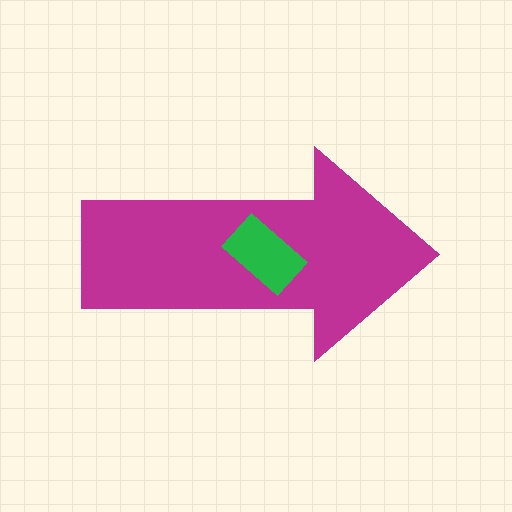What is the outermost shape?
The magenta arrow.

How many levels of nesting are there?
2.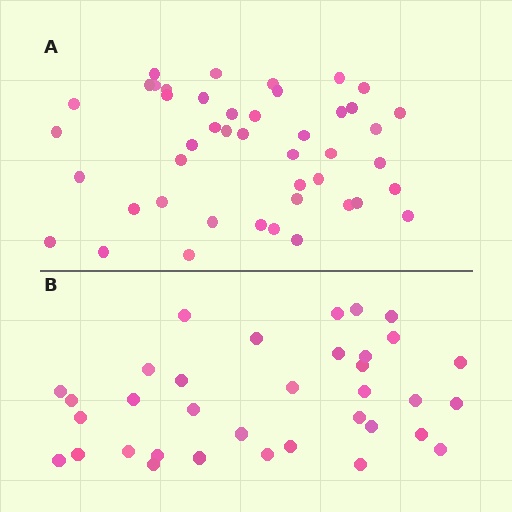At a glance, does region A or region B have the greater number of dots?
Region A (the top region) has more dots.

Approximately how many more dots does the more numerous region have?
Region A has roughly 10 or so more dots than region B.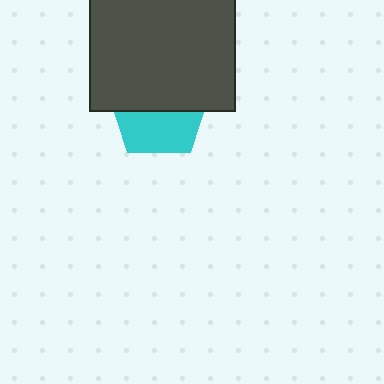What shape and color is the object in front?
The object in front is a dark gray square.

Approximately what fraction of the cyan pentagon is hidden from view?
Roughly 53% of the cyan pentagon is hidden behind the dark gray square.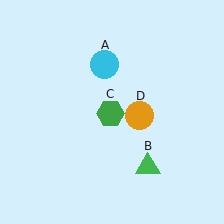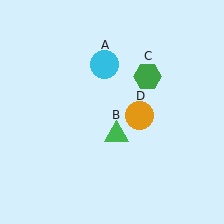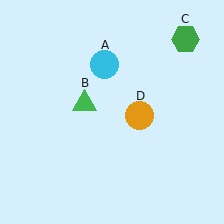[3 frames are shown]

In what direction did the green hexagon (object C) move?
The green hexagon (object C) moved up and to the right.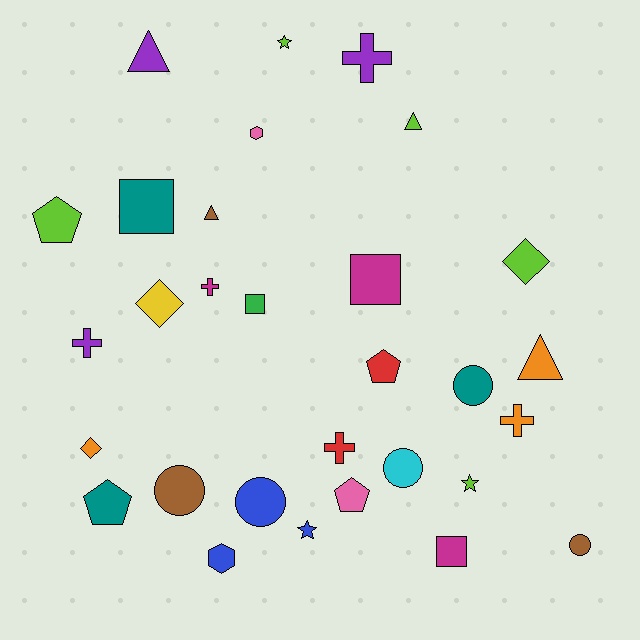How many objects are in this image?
There are 30 objects.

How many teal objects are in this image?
There are 3 teal objects.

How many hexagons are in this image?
There are 2 hexagons.